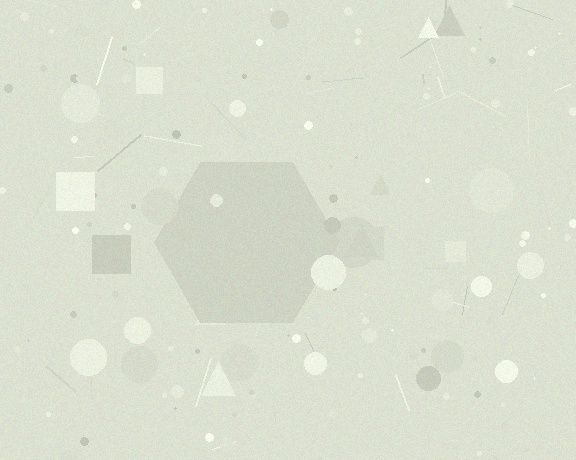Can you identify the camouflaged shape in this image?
The camouflaged shape is a hexagon.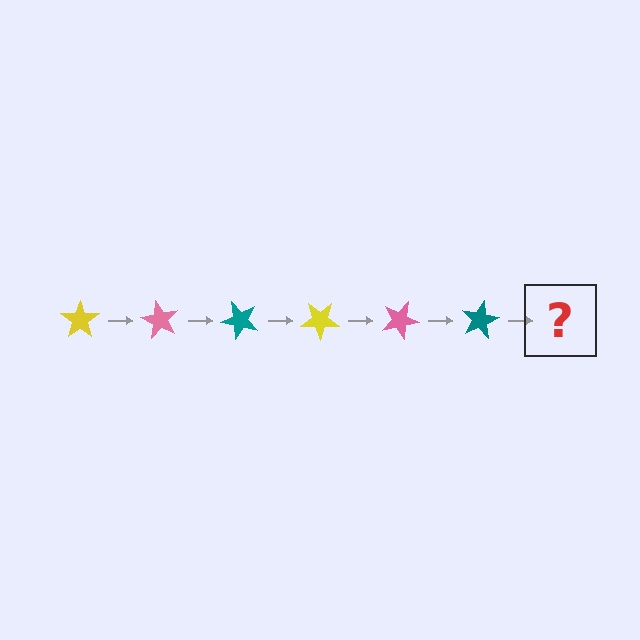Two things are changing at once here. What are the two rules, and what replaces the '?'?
The two rules are that it rotates 60 degrees each step and the color cycles through yellow, pink, and teal. The '?' should be a yellow star, rotated 360 degrees from the start.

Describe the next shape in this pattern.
It should be a yellow star, rotated 360 degrees from the start.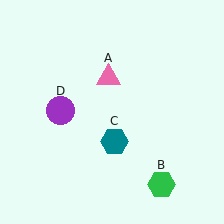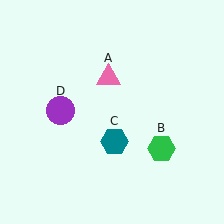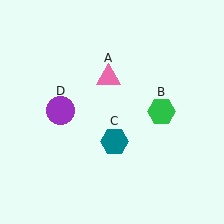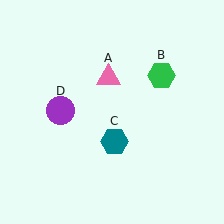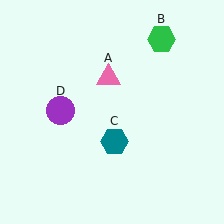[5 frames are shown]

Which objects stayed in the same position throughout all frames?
Pink triangle (object A) and teal hexagon (object C) and purple circle (object D) remained stationary.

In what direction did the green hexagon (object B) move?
The green hexagon (object B) moved up.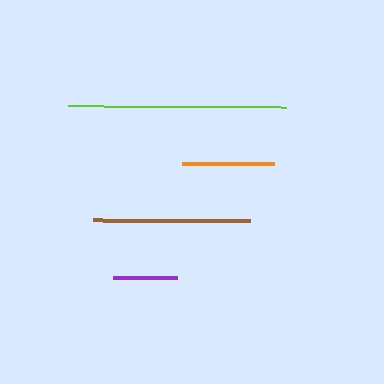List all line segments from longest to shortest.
From longest to shortest: lime, brown, orange, purple.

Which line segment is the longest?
The lime line is the longest at approximately 218 pixels.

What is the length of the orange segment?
The orange segment is approximately 93 pixels long.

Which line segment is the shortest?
The purple line is the shortest at approximately 64 pixels.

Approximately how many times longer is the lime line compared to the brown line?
The lime line is approximately 1.4 times the length of the brown line.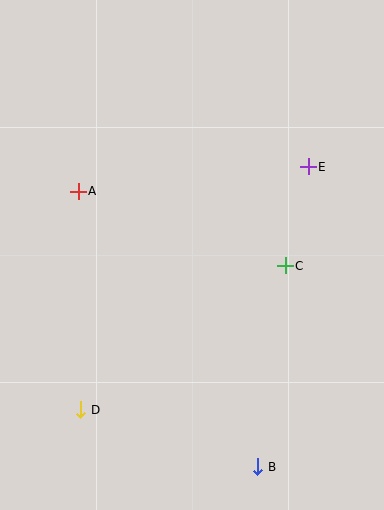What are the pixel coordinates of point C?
Point C is at (285, 266).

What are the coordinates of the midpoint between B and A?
The midpoint between B and A is at (168, 329).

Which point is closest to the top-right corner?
Point E is closest to the top-right corner.